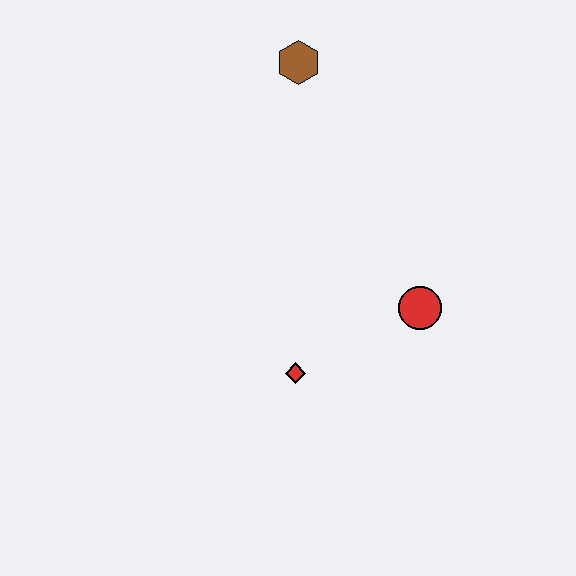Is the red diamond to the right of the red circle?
No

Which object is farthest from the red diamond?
The brown hexagon is farthest from the red diamond.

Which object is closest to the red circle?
The red diamond is closest to the red circle.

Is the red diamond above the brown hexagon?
No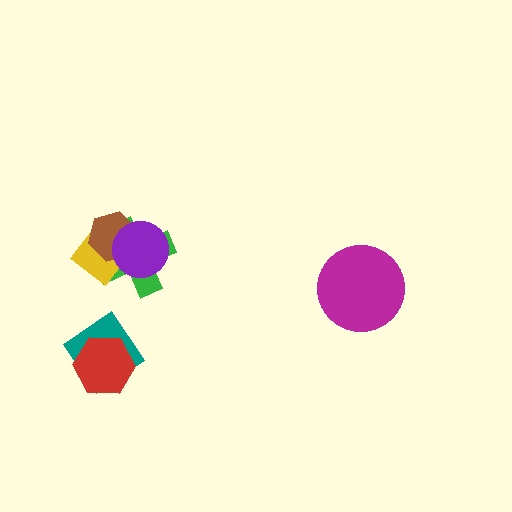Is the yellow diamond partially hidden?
Yes, it is partially covered by another shape.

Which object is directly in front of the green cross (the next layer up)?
The yellow diamond is directly in front of the green cross.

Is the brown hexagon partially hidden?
Yes, it is partially covered by another shape.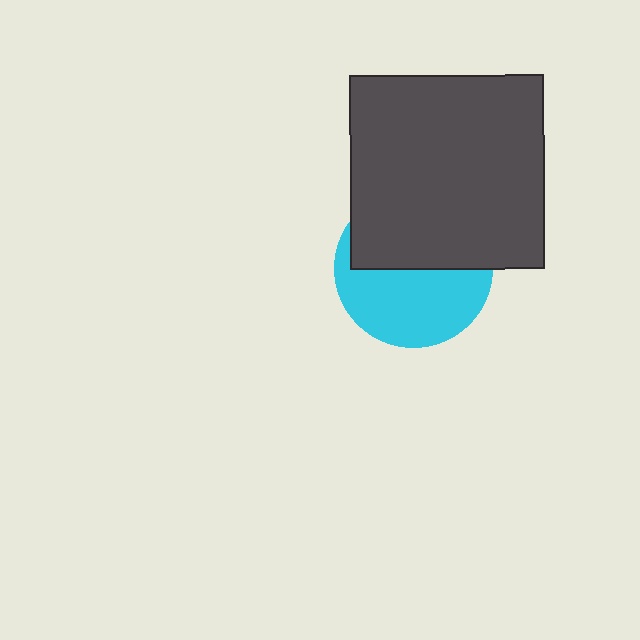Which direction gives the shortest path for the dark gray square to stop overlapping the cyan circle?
Moving up gives the shortest separation.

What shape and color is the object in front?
The object in front is a dark gray square.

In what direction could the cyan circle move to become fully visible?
The cyan circle could move down. That would shift it out from behind the dark gray square entirely.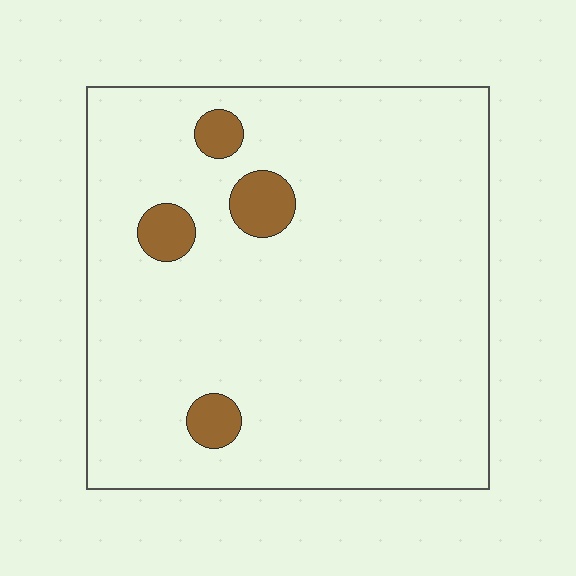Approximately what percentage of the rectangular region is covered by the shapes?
Approximately 5%.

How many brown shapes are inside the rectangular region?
4.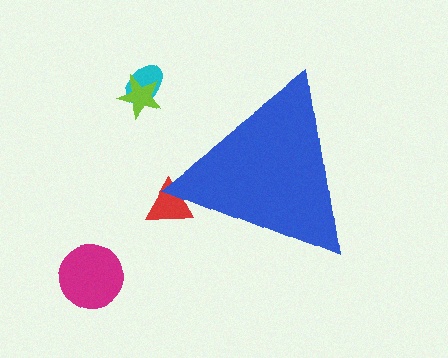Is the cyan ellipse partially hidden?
No, the cyan ellipse is fully visible.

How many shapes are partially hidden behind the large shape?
1 shape is partially hidden.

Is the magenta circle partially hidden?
No, the magenta circle is fully visible.